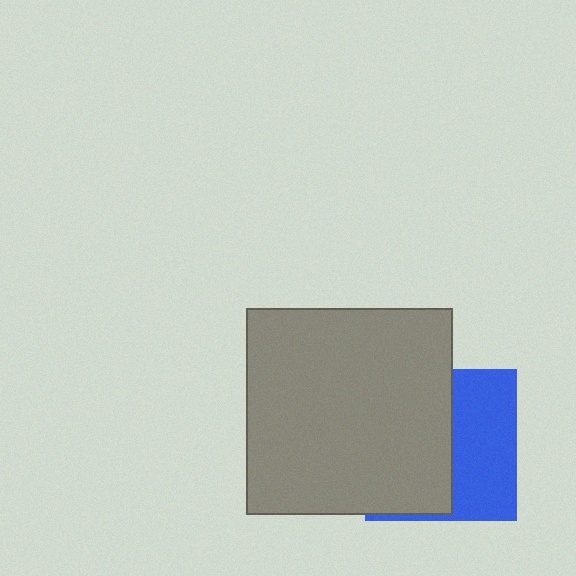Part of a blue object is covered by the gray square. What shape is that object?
It is a square.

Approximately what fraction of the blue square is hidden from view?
Roughly 56% of the blue square is hidden behind the gray square.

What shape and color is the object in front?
The object in front is a gray square.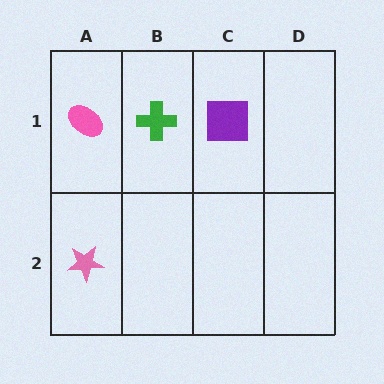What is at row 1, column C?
A purple square.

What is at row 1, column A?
A pink ellipse.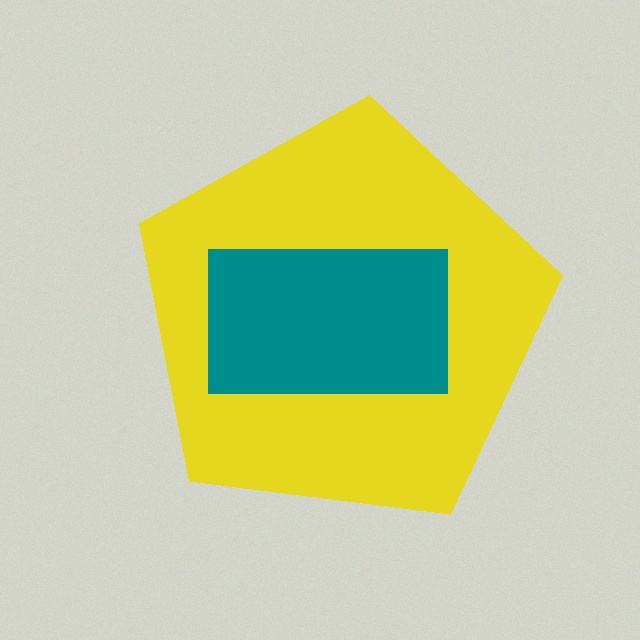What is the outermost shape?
The yellow pentagon.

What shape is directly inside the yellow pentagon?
The teal rectangle.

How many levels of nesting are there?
2.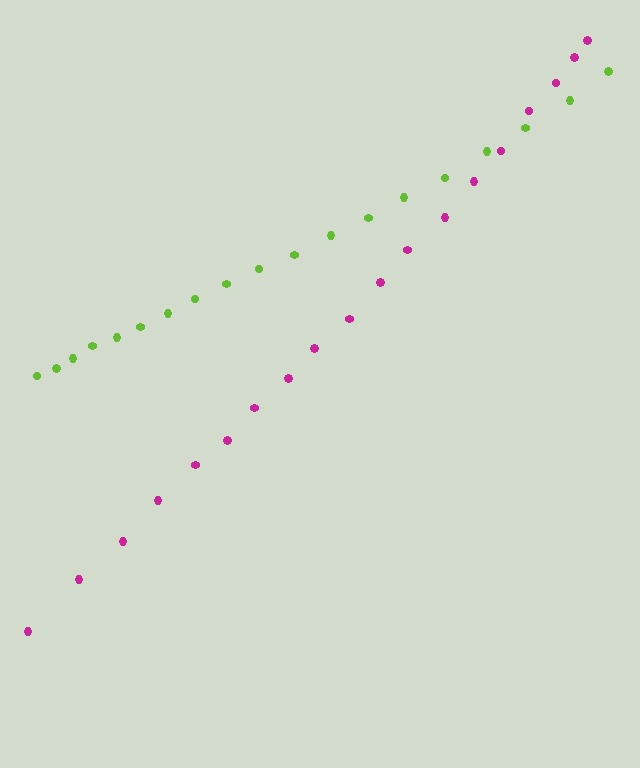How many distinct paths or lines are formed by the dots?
There are 2 distinct paths.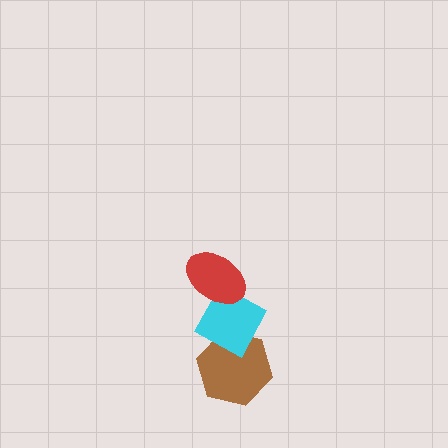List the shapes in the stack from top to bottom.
From top to bottom: the red ellipse, the cyan diamond, the brown hexagon.